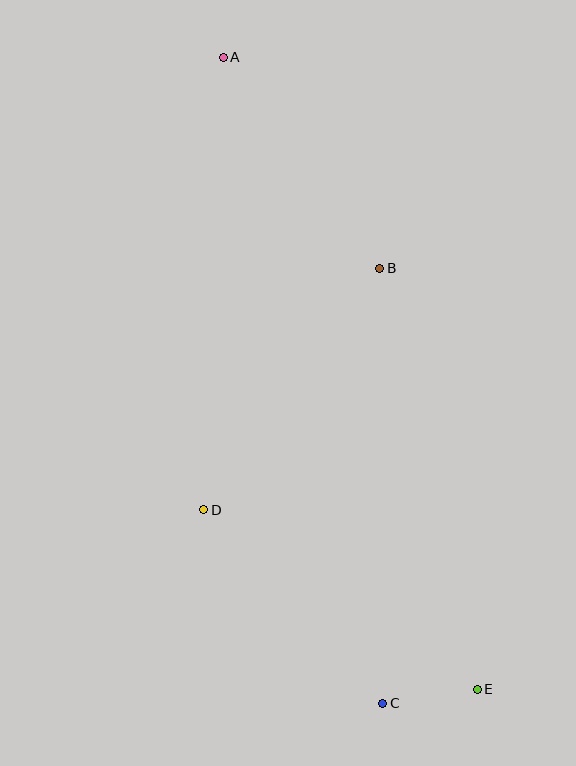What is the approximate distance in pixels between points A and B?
The distance between A and B is approximately 263 pixels.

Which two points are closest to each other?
Points C and E are closest to each other.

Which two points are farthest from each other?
Points A and E are farthest from each other.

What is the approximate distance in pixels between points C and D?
The distance between C and D is approximately 264 pixels.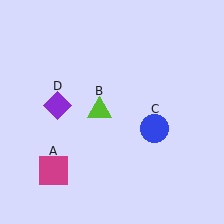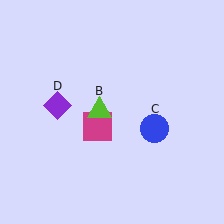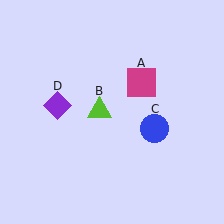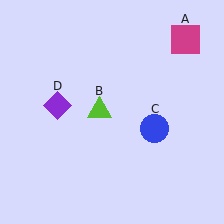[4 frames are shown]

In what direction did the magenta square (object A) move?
The magenta square (object A) moved up and to the right.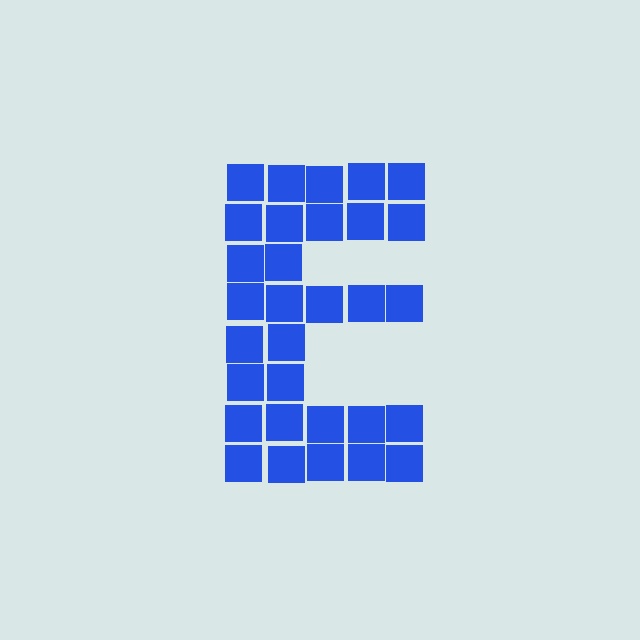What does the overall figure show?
The overall figure shows the letter E.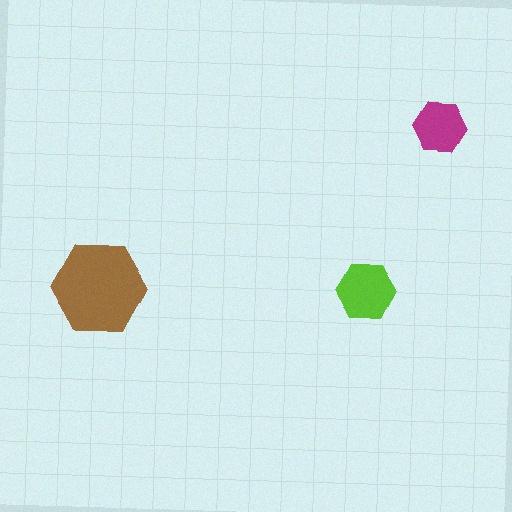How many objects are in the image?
There are 3 objects in the image.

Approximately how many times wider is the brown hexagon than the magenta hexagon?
About 2 times wider.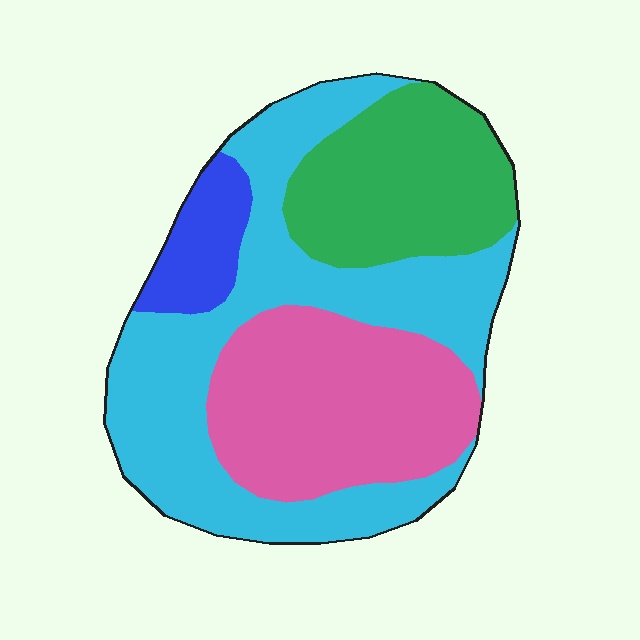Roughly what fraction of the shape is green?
Green takes up about one fifth (1/5) of the shape.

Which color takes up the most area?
Cyan, at roughly 45%.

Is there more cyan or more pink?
Cyan.